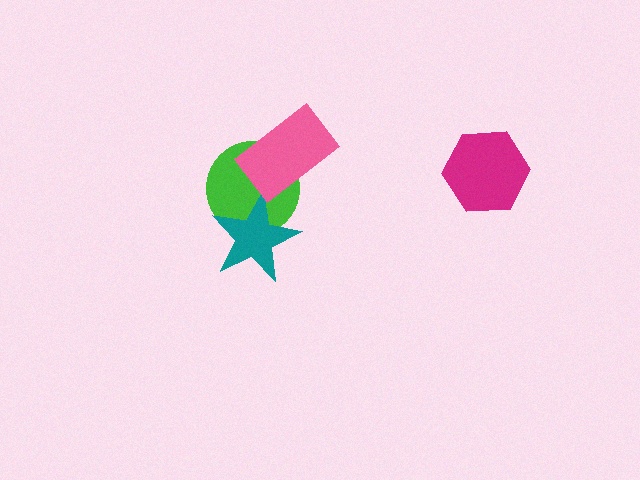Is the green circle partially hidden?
Yes, it is partially covered by another shape.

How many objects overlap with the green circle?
2 objects overlap with the green circle.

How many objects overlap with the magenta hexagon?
0 objects overlap with the magenta hexagon.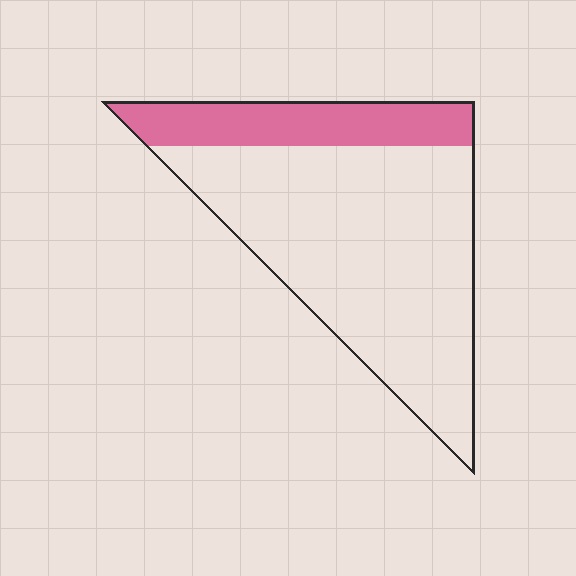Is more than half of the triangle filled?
No.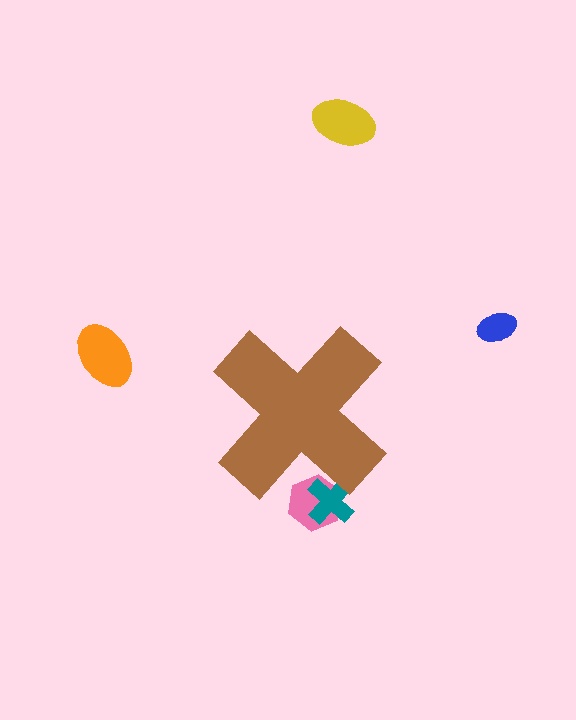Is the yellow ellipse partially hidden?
No, the yellow ellipse is fully visible.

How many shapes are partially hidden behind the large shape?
2 shapes are partially hidden.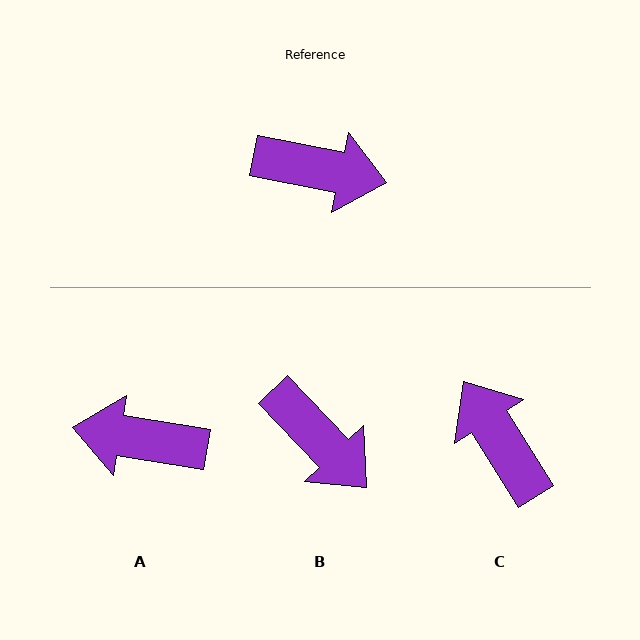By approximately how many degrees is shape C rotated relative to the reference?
Approximately 133 degrees counter-clockwise.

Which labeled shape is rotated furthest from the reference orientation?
A, about 178 degrees away.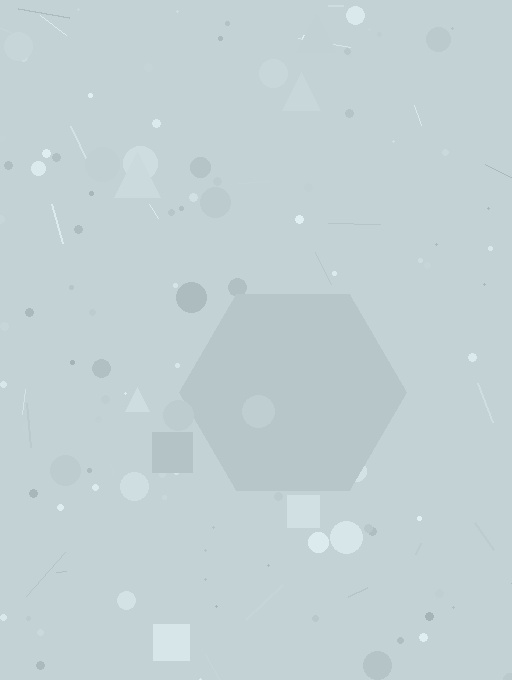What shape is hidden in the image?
A hexagon is hidden in the image.